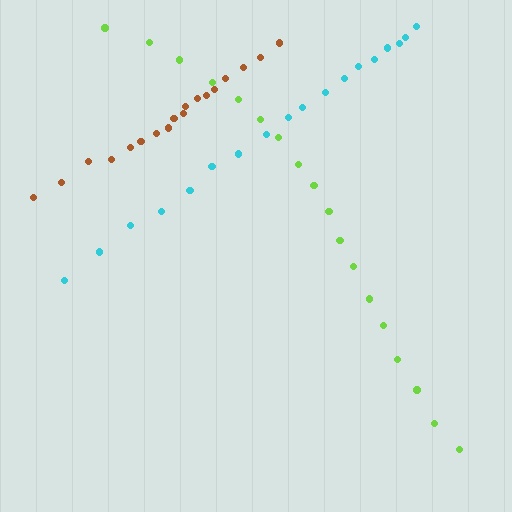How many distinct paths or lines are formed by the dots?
There are 3 distinct paths.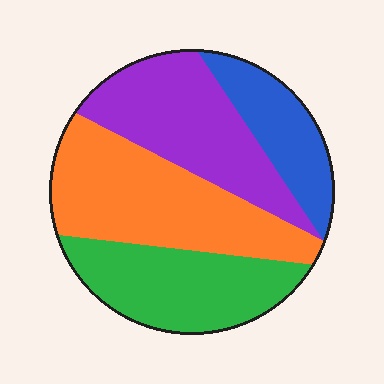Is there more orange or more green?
Orange.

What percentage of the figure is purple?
Purple covers roughly 25% of the figure.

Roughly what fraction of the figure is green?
Green covers 25% of the figure.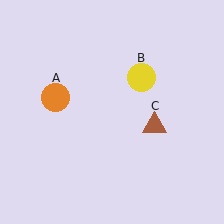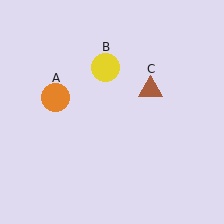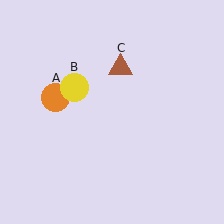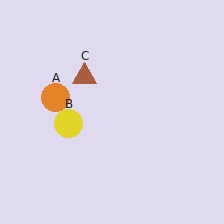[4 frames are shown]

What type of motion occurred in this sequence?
The yellow circle (object B), brown triangle (object C) rotated counterclockwise around the center of the scene.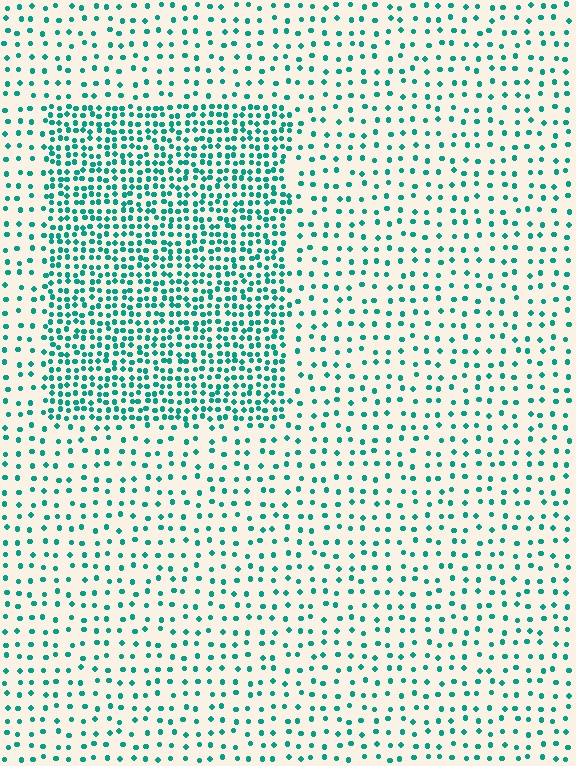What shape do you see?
I see a rectangle.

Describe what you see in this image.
The image contains small teal elements arranged at two different densities. A rectangle-shaped region is visible where the elements are more densely packed than the surrounding area.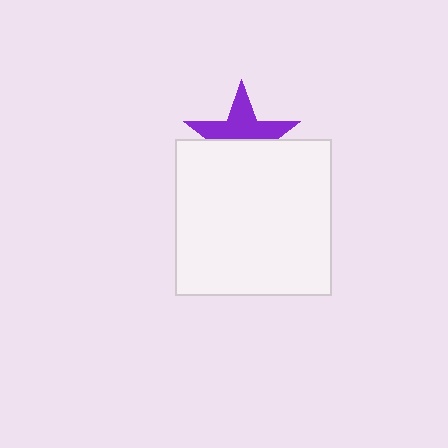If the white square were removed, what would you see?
You would see the complete purple star.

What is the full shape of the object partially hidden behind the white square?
The partially hidden object is a purple star.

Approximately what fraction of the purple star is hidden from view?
Roughly 48% of the purple star is hidden behind the white square.